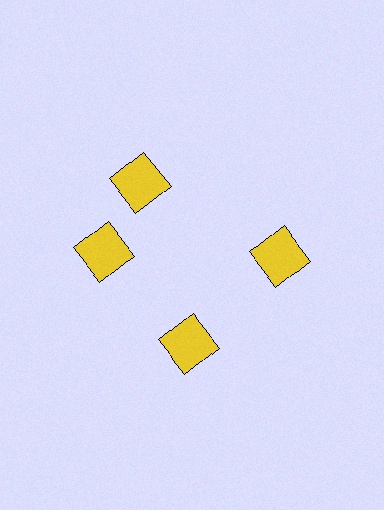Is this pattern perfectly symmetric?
No. The 4 yellow squares are arranged in a ring, but one element near the 12 o'clock position is rotated out of alignment along the ring, breaking the 4-fold rotational symmetry.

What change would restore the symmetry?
The symmetry would be restored by rotating it back into even spacing with its neighbors so that all 4 squares sit at equal angles and equal distance from the center.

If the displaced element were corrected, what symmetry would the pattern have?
It would have 4-fold rotational symmetry — the pattern would map onto itself every 90 degrees.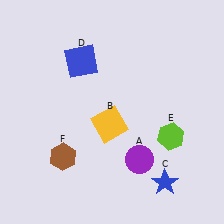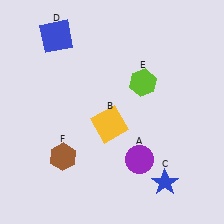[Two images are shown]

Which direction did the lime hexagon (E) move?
The lime hexagon (E) moved up.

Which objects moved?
The objects that moved are: the blue square (D), the lime hexagon (E).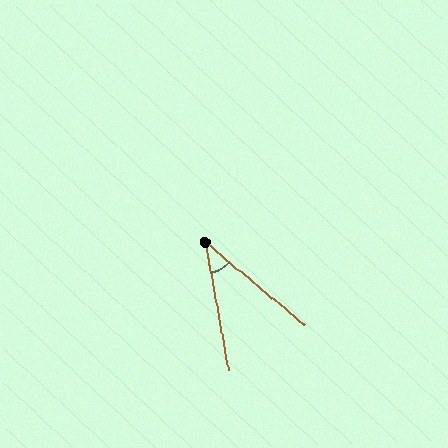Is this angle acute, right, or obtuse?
It is acute.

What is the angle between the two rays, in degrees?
Approximately 40 degrees.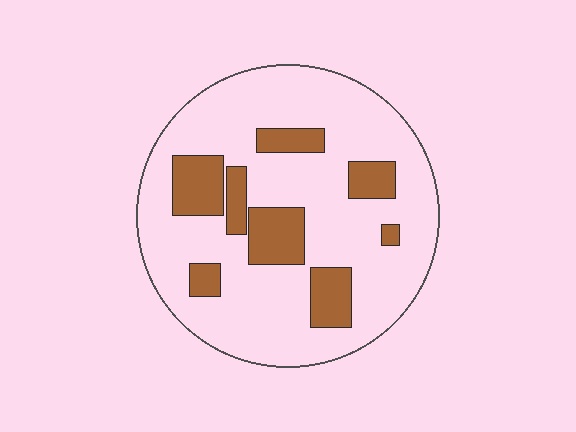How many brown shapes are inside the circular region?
8.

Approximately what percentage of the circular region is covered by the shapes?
Approximately 20%.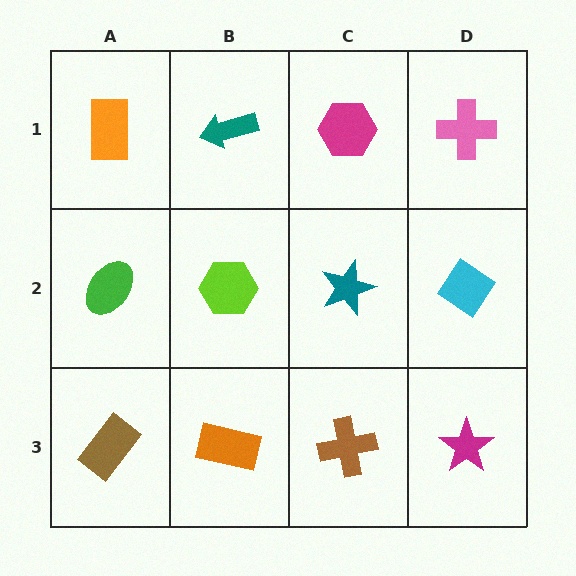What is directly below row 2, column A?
A brown rectangle.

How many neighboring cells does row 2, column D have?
3.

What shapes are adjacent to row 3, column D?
A cyan diamond (row 2, column D), a brown cross (row 3, column C).